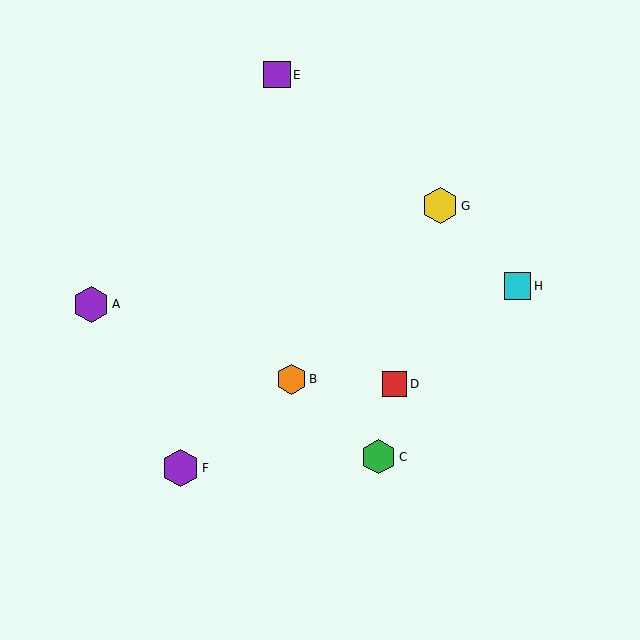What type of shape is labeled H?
Shape H is a cyan square.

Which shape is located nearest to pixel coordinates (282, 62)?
The purple square (labeled E) at (277, 75) is nearest to that location.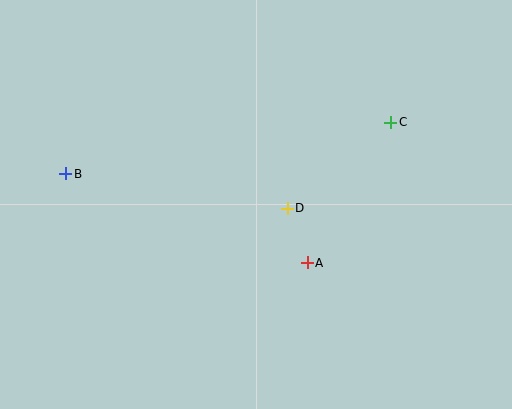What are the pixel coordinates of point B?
Point B is at (66, 174).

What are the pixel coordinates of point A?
Point A is at (307, 263).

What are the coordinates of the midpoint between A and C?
The midpoint between A and C is at (349, 193).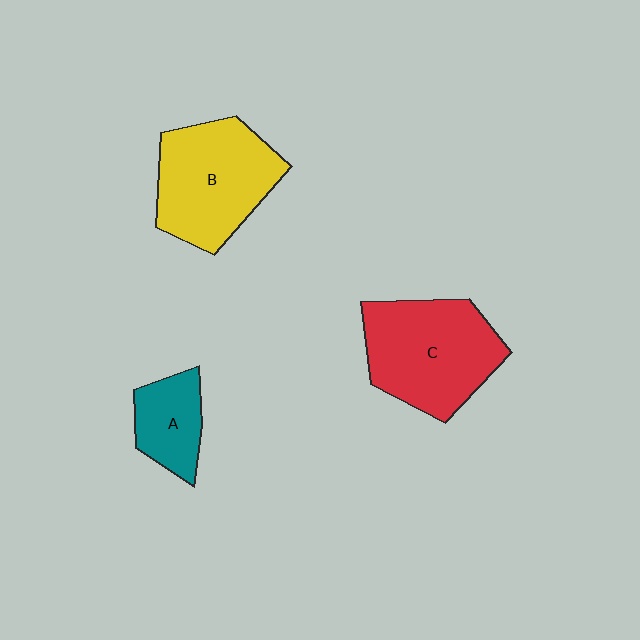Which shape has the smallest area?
Shape A (teal).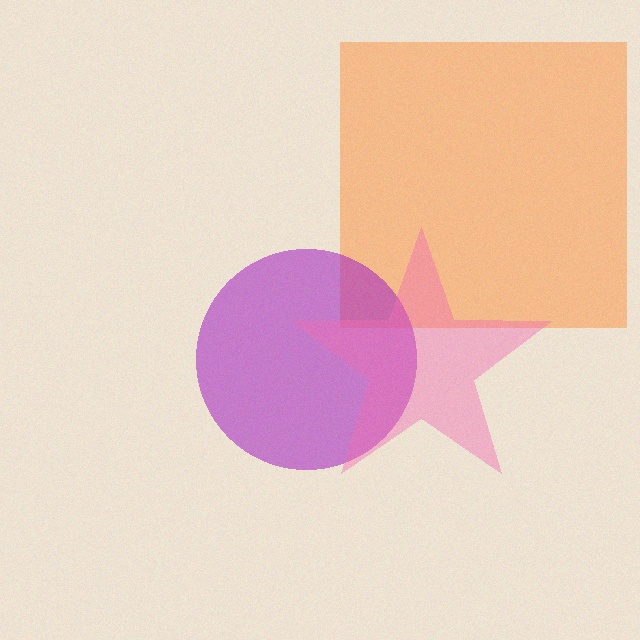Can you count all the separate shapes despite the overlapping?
Yes, there are 3 separate shapes.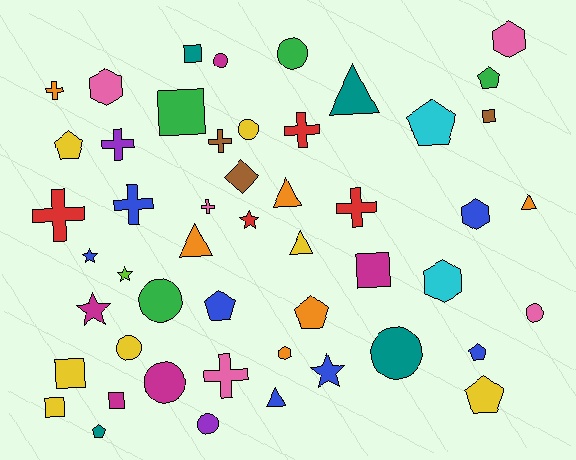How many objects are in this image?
There are 50 objects.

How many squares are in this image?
There are 7 squares.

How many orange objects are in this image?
There are 6 orange objects.